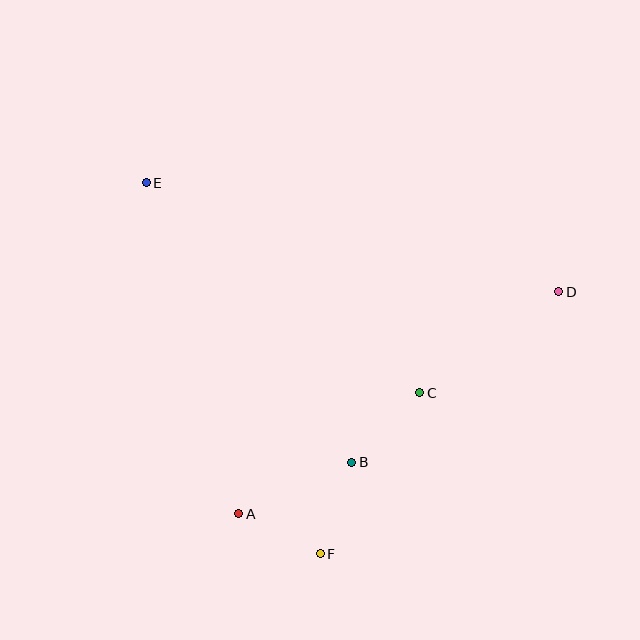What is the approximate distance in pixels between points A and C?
The distance between A and C is approximately 218 pixels.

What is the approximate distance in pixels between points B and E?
The distance between B and E is approximately 347 pixels.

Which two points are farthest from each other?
Points D and E are farthest from each other.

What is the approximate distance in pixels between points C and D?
The distance between C and D is approximately 172 pixels.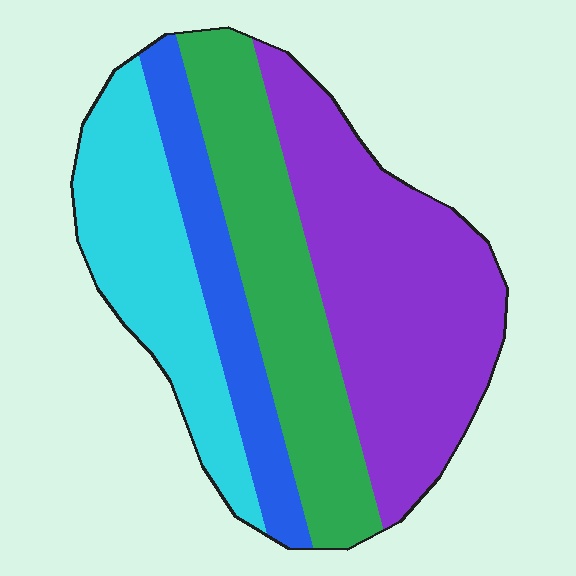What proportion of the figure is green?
Green takes up between a sixth and a third of the figure.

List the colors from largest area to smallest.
From largest to smallest: purple, green, cyan, blue.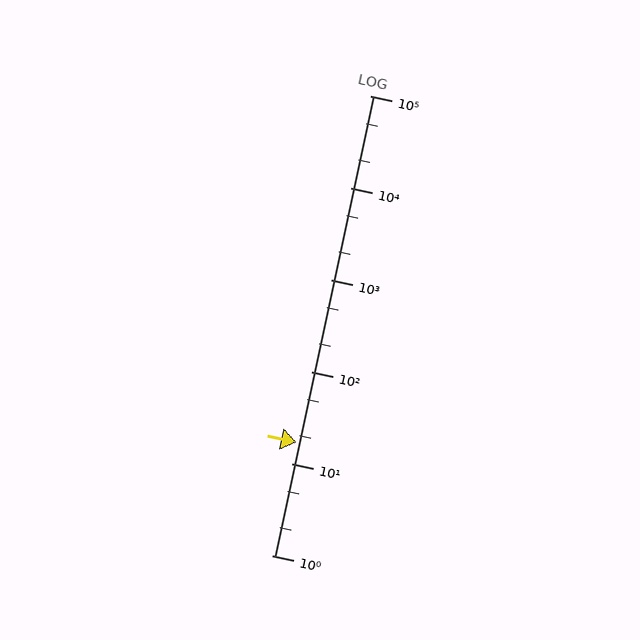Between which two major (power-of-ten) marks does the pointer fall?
The pointer is between 10 and 100.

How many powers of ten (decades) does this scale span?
The scale spans 5 decades, from 1 to 100000.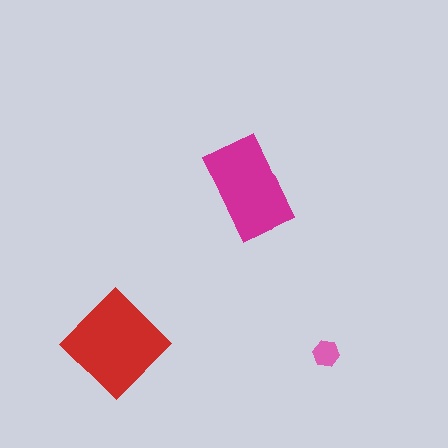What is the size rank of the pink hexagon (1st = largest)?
3rd.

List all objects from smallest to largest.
The pink hexagon, the magenta rectangle, the red diamond.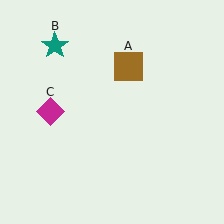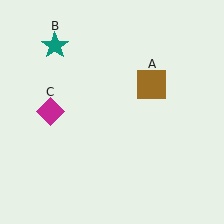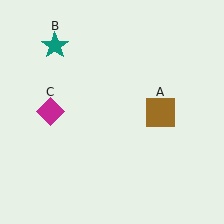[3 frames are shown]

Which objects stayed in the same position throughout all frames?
Teal star (object B) and magenta diamond (object C) remained stationary.